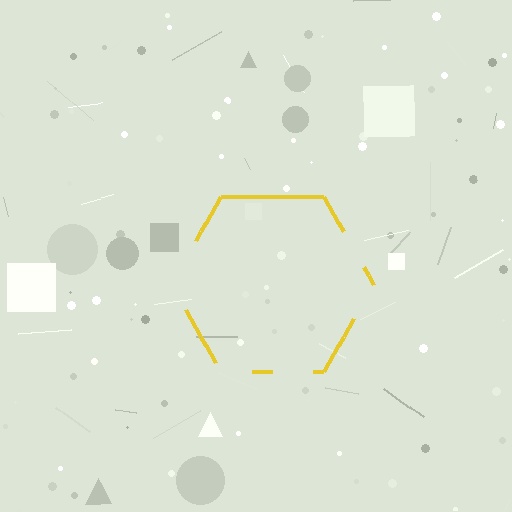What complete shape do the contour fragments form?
The contour fragments form a hexagon.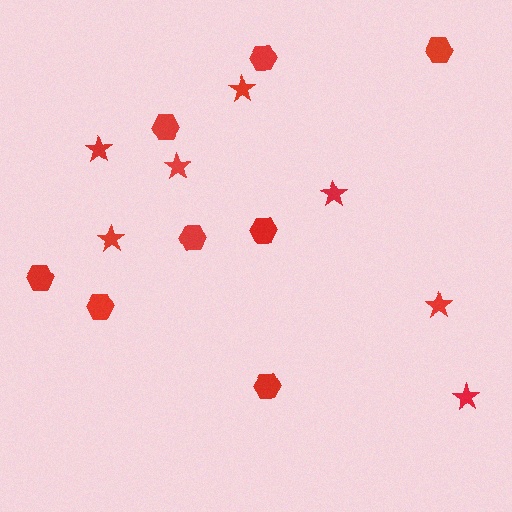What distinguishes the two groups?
There are 2 groups: one group of stars (7) and one group of hexagons (8).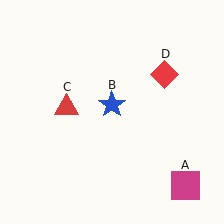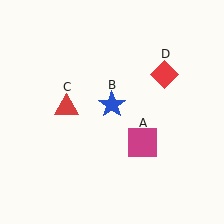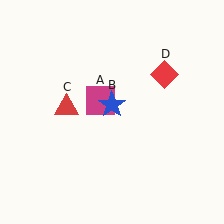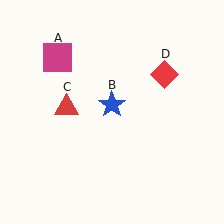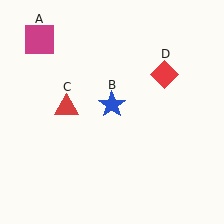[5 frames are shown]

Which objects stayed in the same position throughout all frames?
Blue star (object B) and red triangle (object C) and red diamond (object D) remained stationary.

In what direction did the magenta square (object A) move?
The magenta square (object A) moved up and to the left.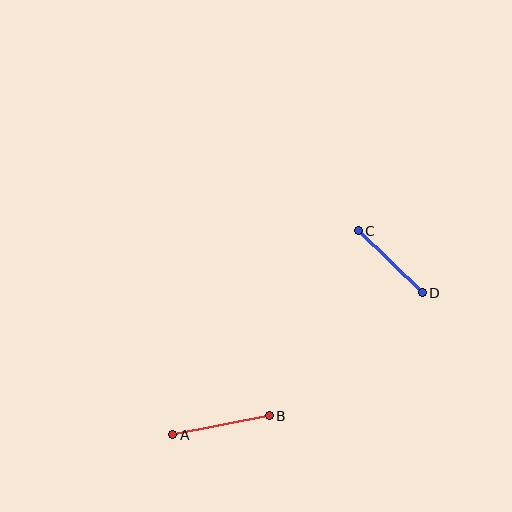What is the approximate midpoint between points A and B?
The midpoint is at approximately (221, 425) pixels.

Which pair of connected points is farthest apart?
Points A and B are farthest apart.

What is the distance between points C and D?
The distance is approximately 89 pixels.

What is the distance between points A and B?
The distance is approximately 98 pixels.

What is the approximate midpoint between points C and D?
The midpoint is at approximately (390, 262) pixels.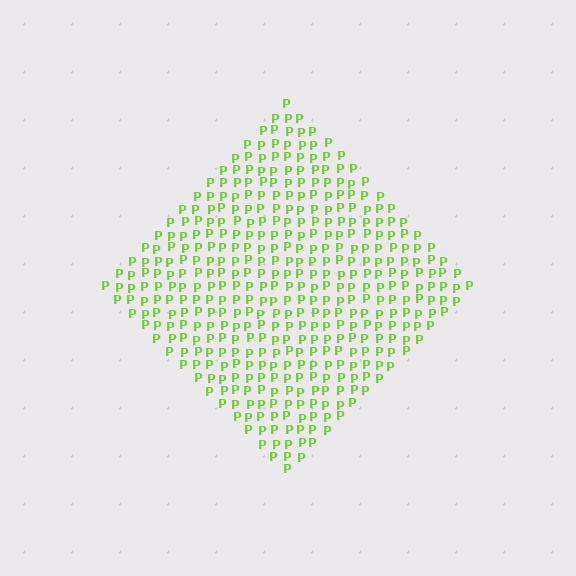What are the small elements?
The small elements are letter P's.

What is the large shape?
The large shape is a diamond.